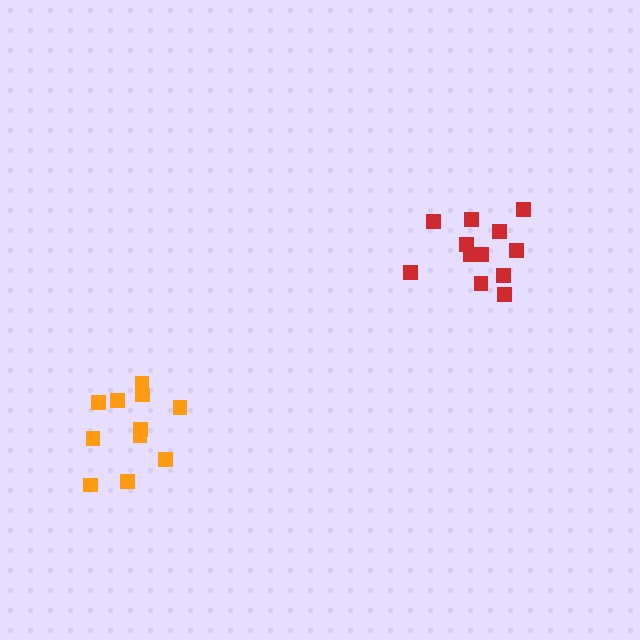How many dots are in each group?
Group 1: 11 dots, Group 2: 12 dots (23 total).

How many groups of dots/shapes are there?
There are 2 groups.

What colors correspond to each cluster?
The clusters are colored: orange, red.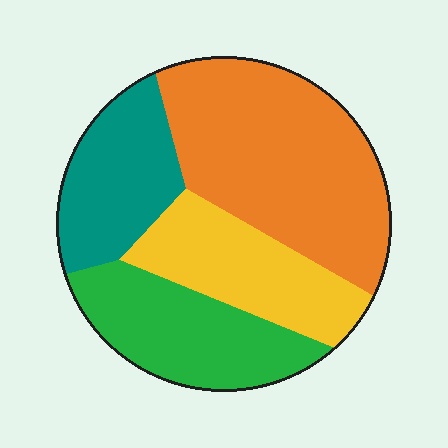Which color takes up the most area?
Orange, at roughly 40%.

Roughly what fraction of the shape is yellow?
Yellow covers around 20% of the shape.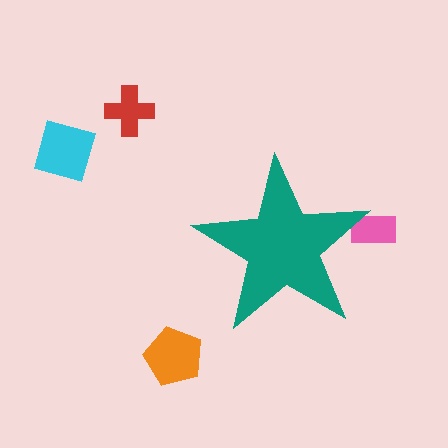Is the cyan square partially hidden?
No, the cyan square is fully visible.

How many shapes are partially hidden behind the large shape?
1 shape is partially hidden.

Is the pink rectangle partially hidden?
Yes, the pink rectangle is partially hidden behind the teal star.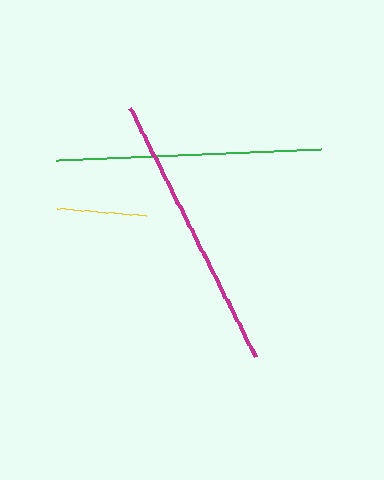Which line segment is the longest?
The magenta line is the longest at approximately 279 pixels.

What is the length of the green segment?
The green segment is approximately 267 pixels long.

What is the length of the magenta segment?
The magenta segment is approximately 279 pixels long.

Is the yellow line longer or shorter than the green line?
The green line is longer than the yellow line.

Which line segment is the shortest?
The yellow line is the shortest at approximately 90 pixels.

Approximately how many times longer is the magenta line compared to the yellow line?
The magenta line is approximately 3.1 times the length of the yellow line.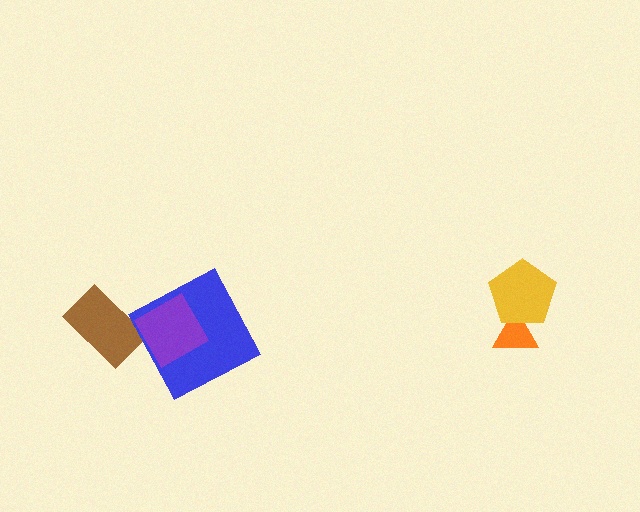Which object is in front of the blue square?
The purple square is in front of the blue square.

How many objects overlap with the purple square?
1 object overlaps with the purple square.